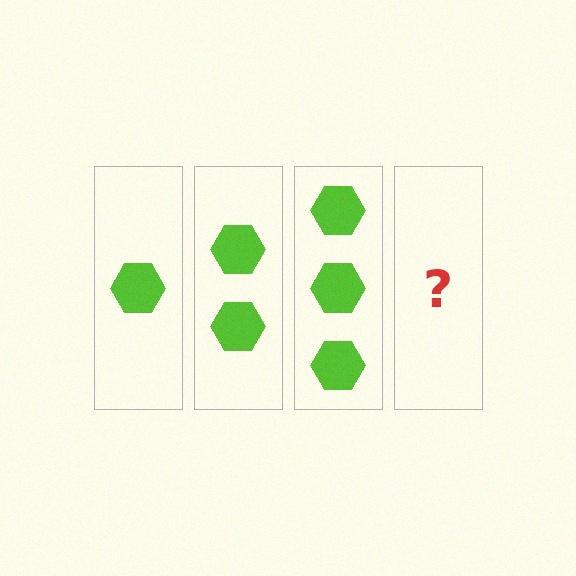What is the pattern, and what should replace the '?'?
The pattern is that each step adds one more hexagon. The '?' should be 4 hexagons.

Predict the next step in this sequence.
The next step is 4 hexagons.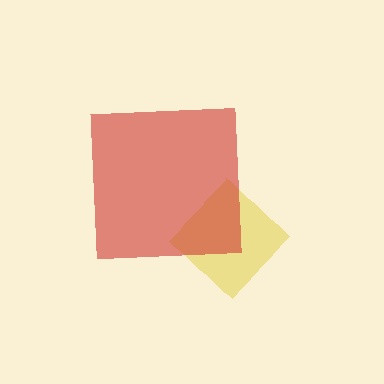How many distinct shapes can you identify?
There are 2 distinct shapes: a yellow diamond, a red square.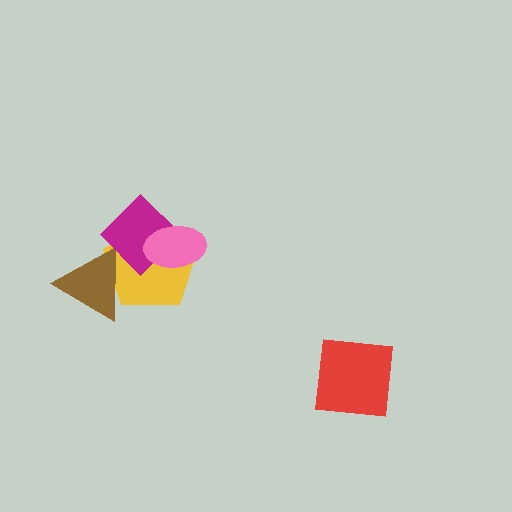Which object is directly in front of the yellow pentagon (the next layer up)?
The brown triangle is directly in front of the yellow pentagon.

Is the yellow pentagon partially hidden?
Yes, it is partially covered by another shape.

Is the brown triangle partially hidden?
Yes, it is partially covered by another shape.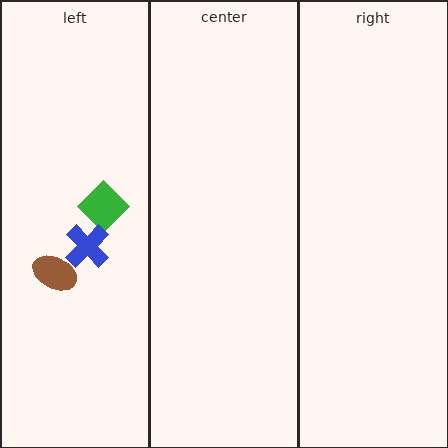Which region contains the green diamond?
The left region.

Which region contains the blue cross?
The left region.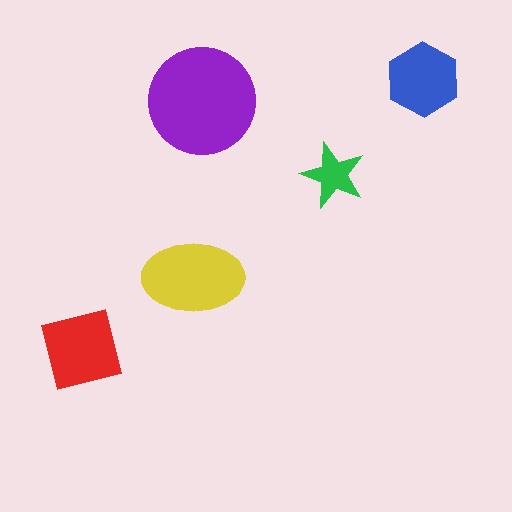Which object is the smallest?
The green star.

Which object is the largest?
The purple circle.